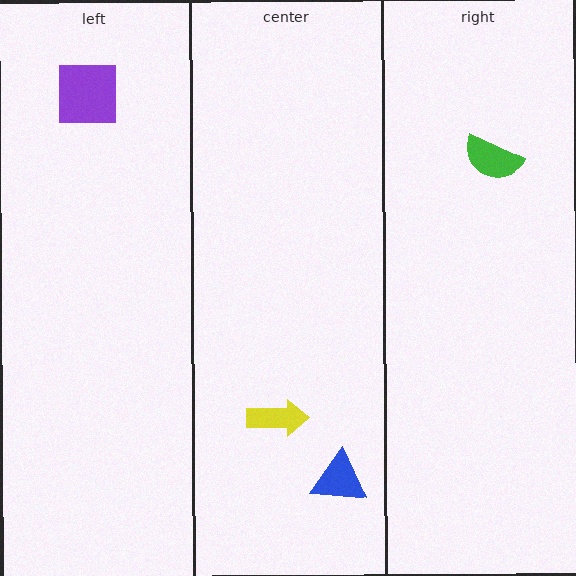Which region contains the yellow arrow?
The center region.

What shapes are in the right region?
The green semicircle.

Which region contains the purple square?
The left region.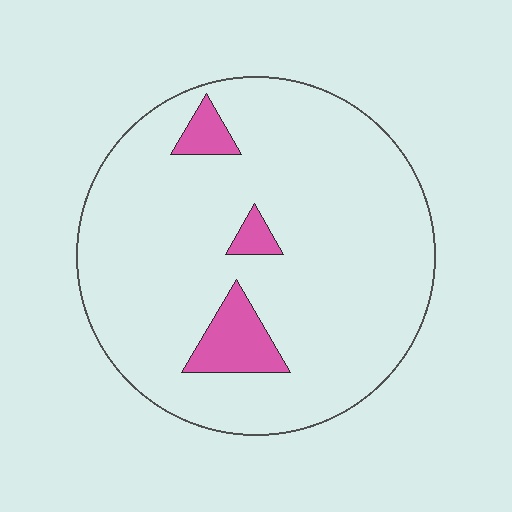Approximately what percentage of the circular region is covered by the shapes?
Approximately 10%.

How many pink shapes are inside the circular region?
3.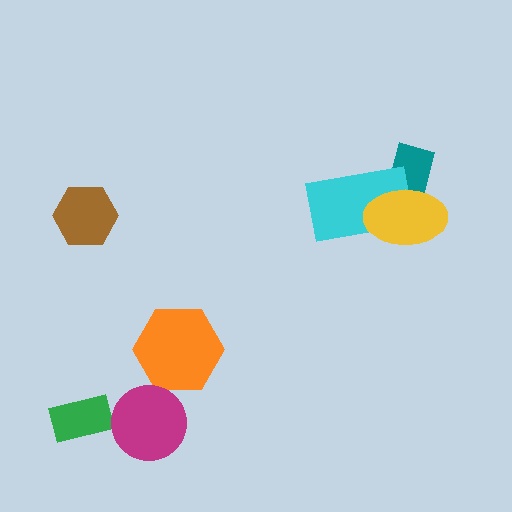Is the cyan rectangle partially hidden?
Yes, it is partially covered by another shape.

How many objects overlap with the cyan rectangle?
2 objects overlap with the cyan rectangle.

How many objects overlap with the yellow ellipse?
2 objects overlap with the yellow ellipse.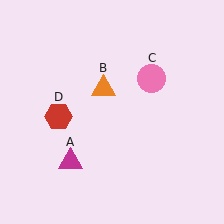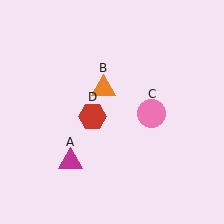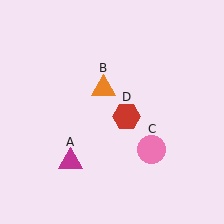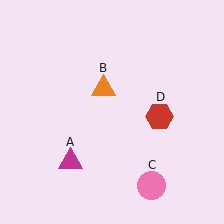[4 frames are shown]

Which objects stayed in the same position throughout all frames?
Magenta triangle (object A) and orange triangle (object B) remained stationary.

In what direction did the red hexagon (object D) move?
The red hexagon (object D) moved right.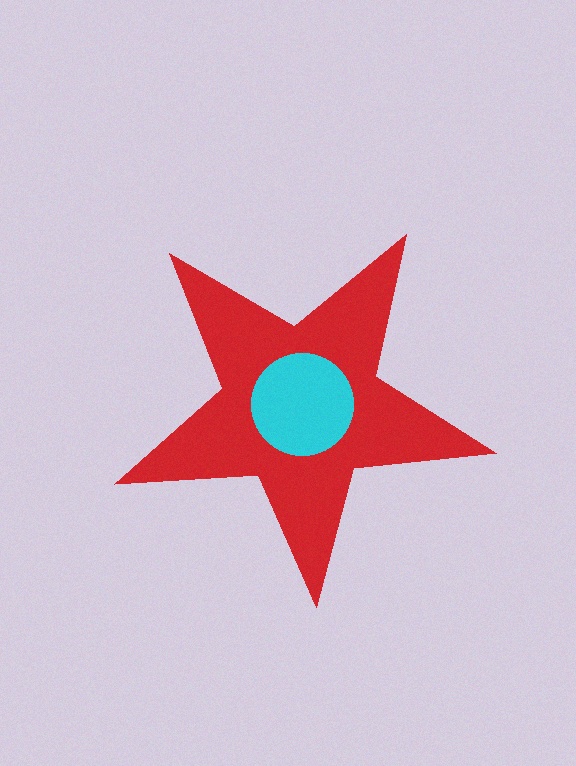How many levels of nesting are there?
2.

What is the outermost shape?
The red star.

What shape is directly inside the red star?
The cyan circle.